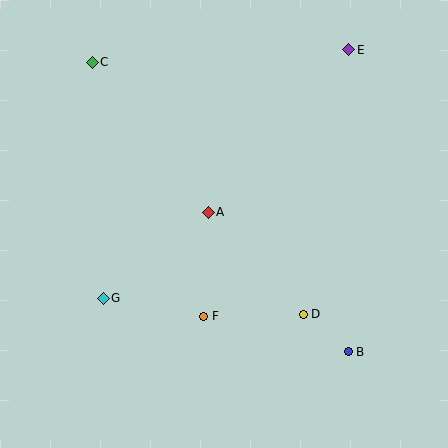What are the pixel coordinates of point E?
Point E is at (349, 50).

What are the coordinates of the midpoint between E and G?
The midpoint between E and G is at (226, 174).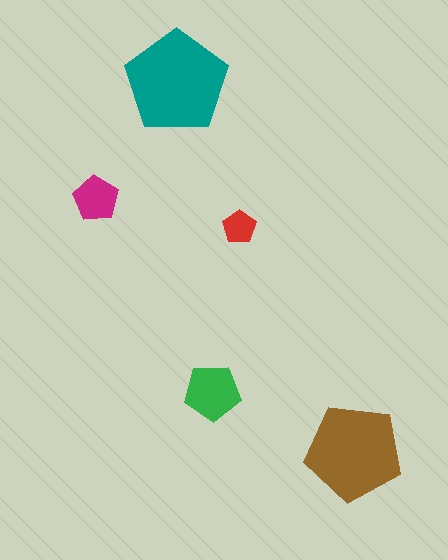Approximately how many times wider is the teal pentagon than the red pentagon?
About 3 times wider.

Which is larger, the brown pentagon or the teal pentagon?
The teal one.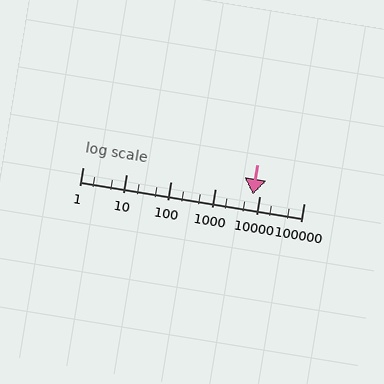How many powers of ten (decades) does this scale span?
The scale spans 5 decades, from 1 to 100000.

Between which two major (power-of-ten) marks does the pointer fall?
The pointer is between 1000 and 10000.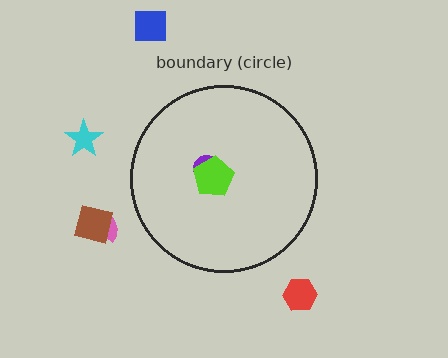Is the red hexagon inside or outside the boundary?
Outside.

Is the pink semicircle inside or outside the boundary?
Outside.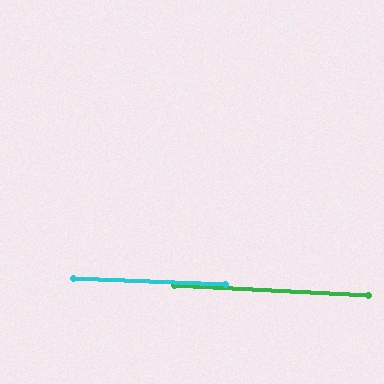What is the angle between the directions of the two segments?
Approximately 0 degrees.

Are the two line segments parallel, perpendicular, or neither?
Parallel — their directions differ by only 0.4°.